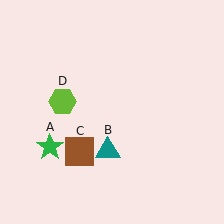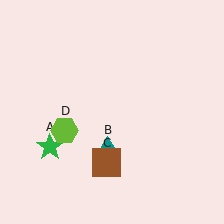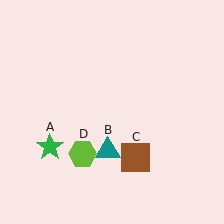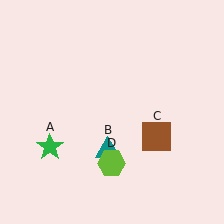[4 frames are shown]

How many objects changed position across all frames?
2 objects changed position: brown square (object C), lime hexagon (object D).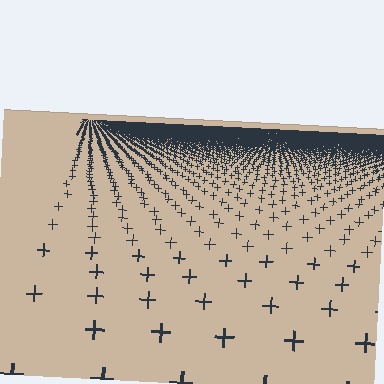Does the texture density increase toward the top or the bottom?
Density increases toward the top.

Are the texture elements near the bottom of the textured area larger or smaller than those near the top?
Larger. Near the bottom, elements are closer to the viewer and appear at a bigger on-screen size.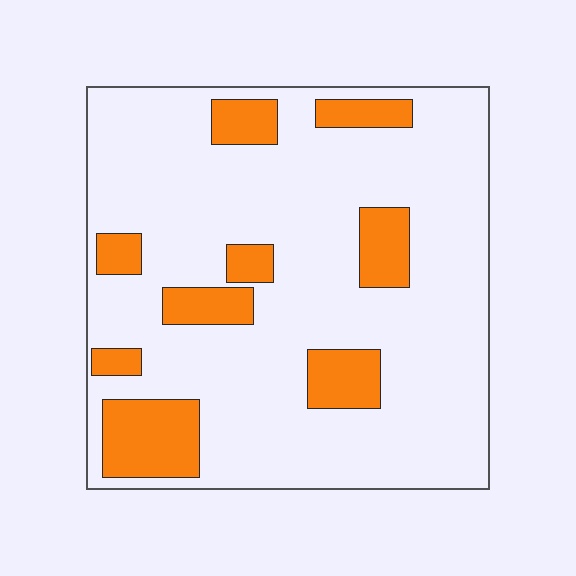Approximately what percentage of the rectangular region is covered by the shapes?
Approximately 20%.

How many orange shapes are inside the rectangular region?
9.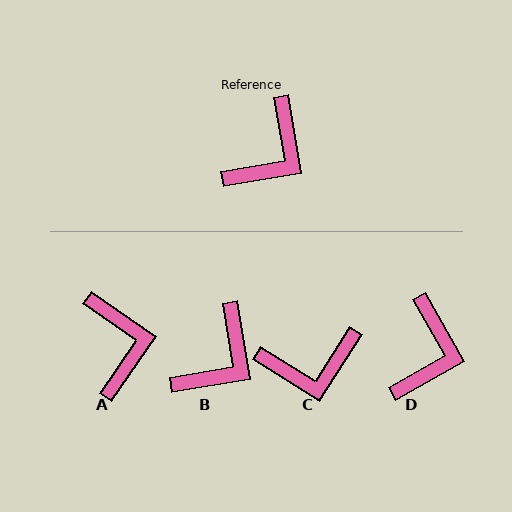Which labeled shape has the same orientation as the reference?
B.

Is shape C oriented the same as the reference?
No, it is off by about 42 degrees.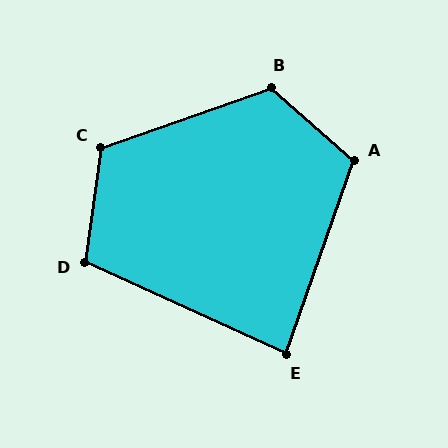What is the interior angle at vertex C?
Approximately 118 degrees (obtuse).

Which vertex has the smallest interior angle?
E, at approximately 85 degrees.